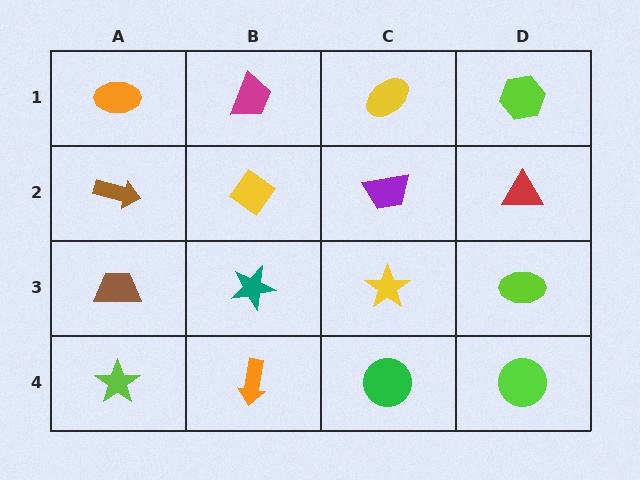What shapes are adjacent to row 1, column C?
A purple trapezoid (row 2, column C), a magenta trapezoid (row 1, column B), a lime hexagon (row 1, column D).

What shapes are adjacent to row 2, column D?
A lime hexagon (row 1, column D), a lime ellipse (row 3, column D), a purple trapezoid (row 2, column C).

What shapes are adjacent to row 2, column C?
A yellow ellipse (row 1, column C), a yellow star (row 3, column C), a yellow diamond (row 2, column B), a red triangle (row 2, column D).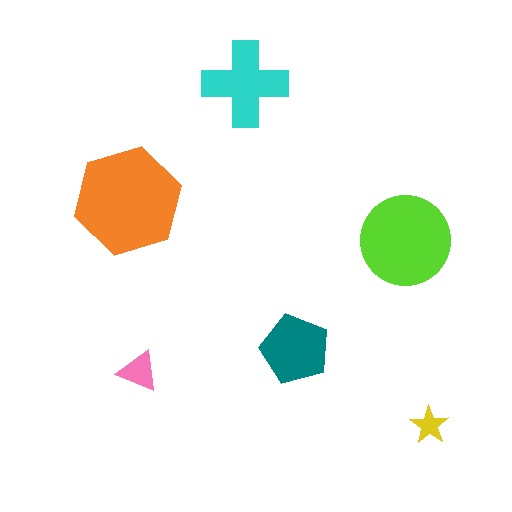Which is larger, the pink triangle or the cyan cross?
The cyan cross.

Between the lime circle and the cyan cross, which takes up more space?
The lime circle.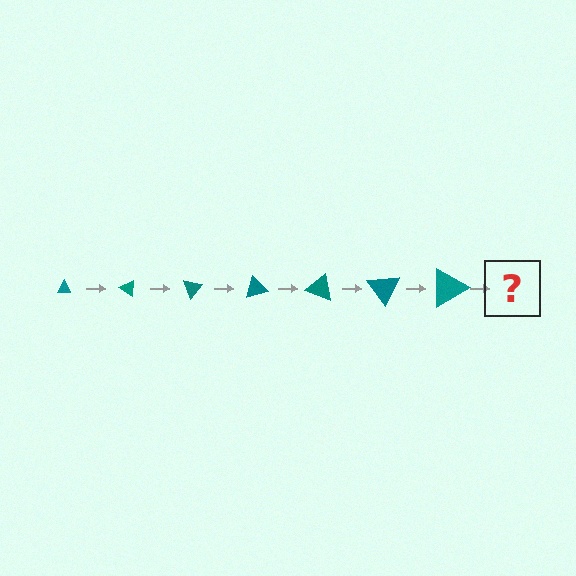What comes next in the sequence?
The next element should be a triangle, larger than the previous one and rotated 245 degrees from the start.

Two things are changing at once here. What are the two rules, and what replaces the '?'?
The two rules are that the triangle grows larger each step and it rotates 35 degrees each step. The '?' should be a triangle, larger than the previous one and rotated 245 degrees from the start.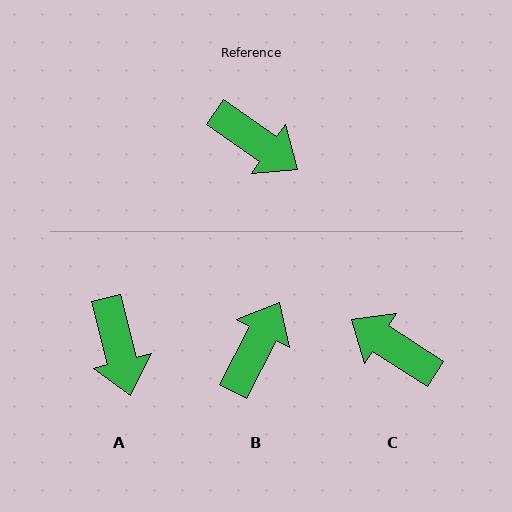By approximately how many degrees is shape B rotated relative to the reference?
Approximately 97 degrees counter-clockwise.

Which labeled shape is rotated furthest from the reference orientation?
C, about 178 degrees away.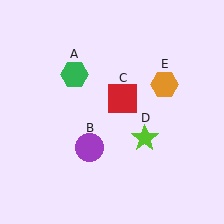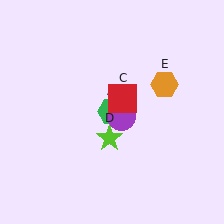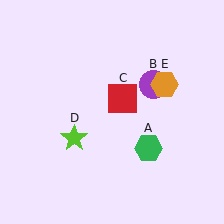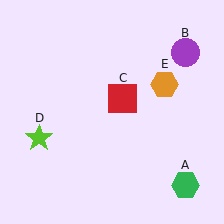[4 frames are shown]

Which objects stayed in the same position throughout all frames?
Red square (object C) and orange hexagon (object E) remained stationary.